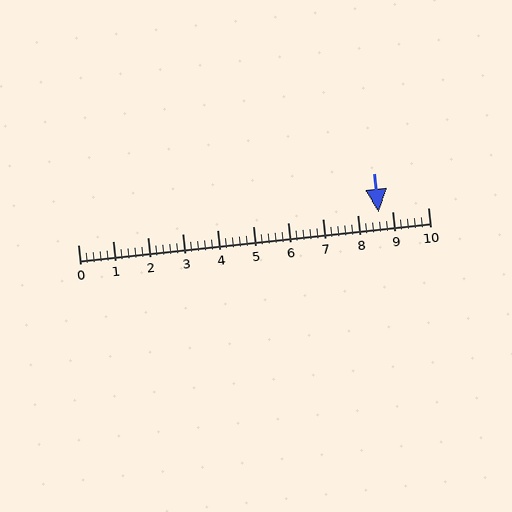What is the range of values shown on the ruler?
The ruler shows values from 0 to 10.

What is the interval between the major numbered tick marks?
The major tick marks are spaced 1 units apart.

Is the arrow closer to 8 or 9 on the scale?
The arrow is closer to 9.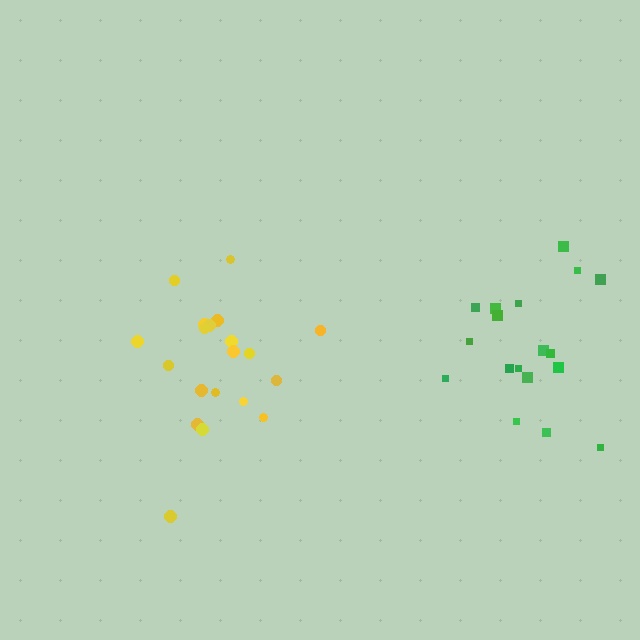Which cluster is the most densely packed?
Yellow.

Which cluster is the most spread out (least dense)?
Green.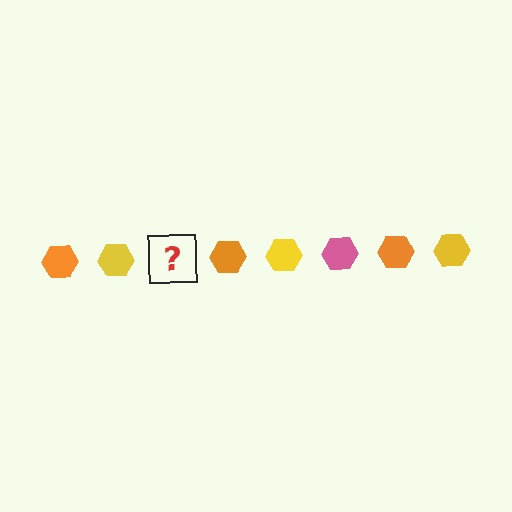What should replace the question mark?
The question mark should be replaced with a pink hexagon.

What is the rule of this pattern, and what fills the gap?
The rule is that the pattern cycles through orange, yellow, pink hexagons. The gap should be filled with a pink hexagon.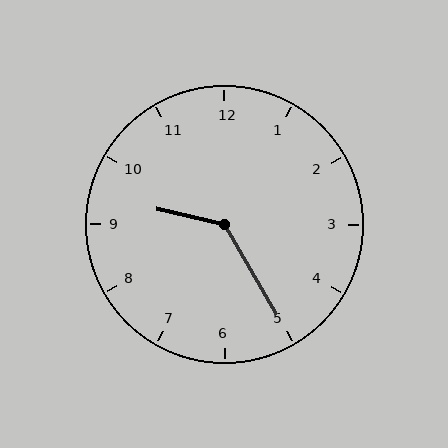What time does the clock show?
9:25.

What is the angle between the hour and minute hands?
Approximately 132 degrees.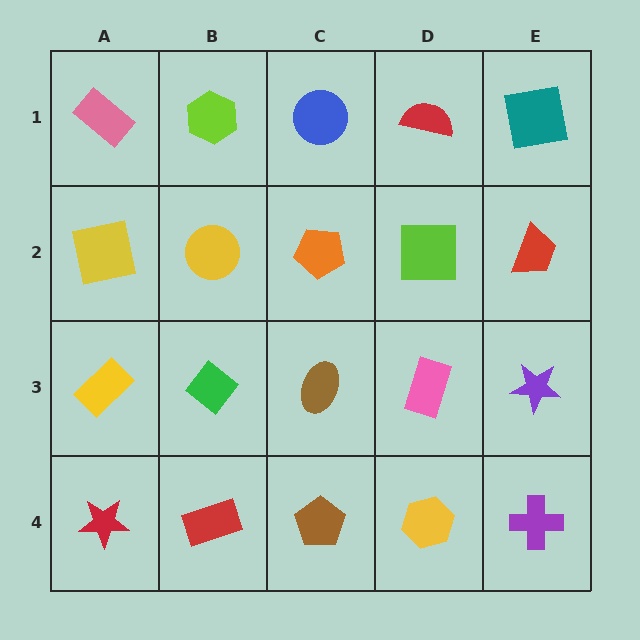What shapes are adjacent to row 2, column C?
A blue circle (row 1, column C), a brown ellipse (row 3, column C), a yellow circle (row 2, column B), a lime square (row 2, column D).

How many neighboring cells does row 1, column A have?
2.